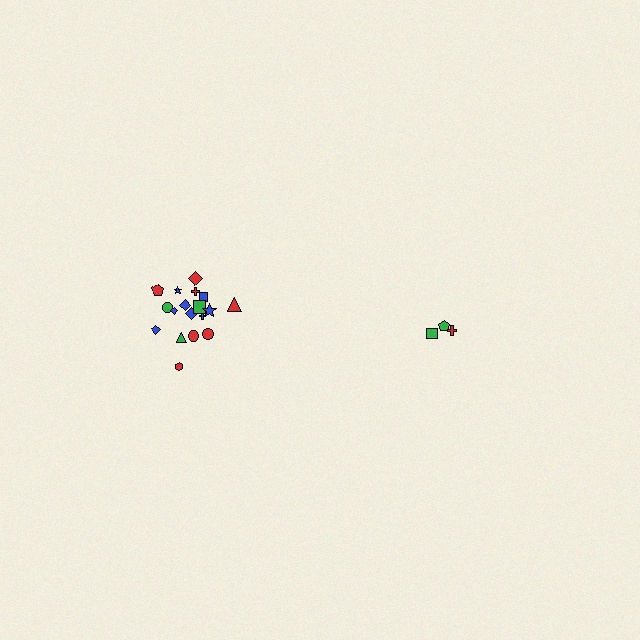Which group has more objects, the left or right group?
The left group.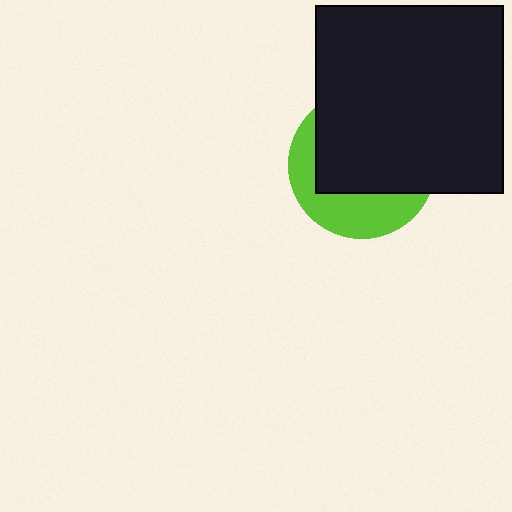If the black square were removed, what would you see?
You would see the complete lime circle.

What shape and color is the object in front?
The object in front is a black square.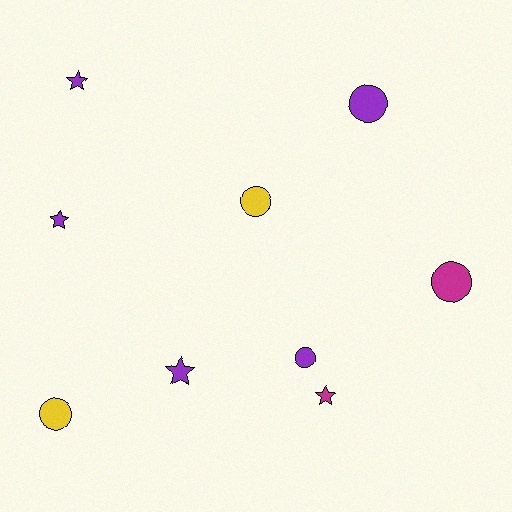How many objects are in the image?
There are 9 objects.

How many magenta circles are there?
There is 1 magenta circle.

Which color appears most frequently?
Purple, with 5 objects.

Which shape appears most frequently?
Circle, with 5 objects.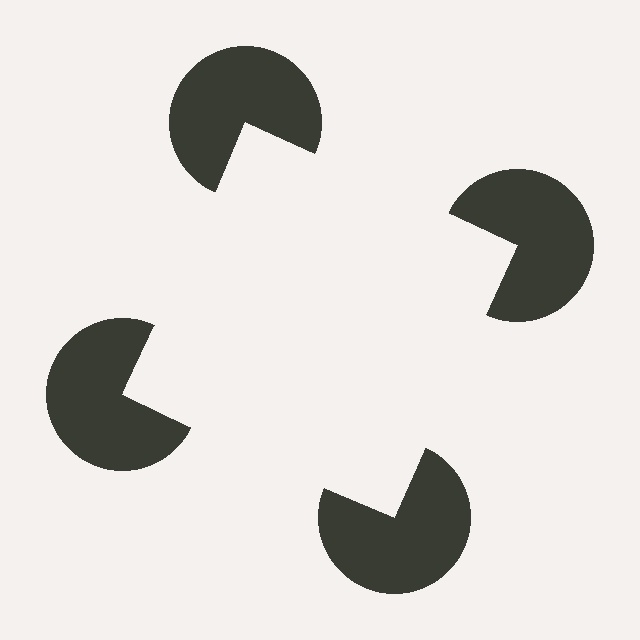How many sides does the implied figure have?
4 sides.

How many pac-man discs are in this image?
There are 4 — one at each vertex of the illusory square.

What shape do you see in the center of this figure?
An illusory square — its edges are inferred from the aligned wedge cuts in the pac-man discs, not physically drawn.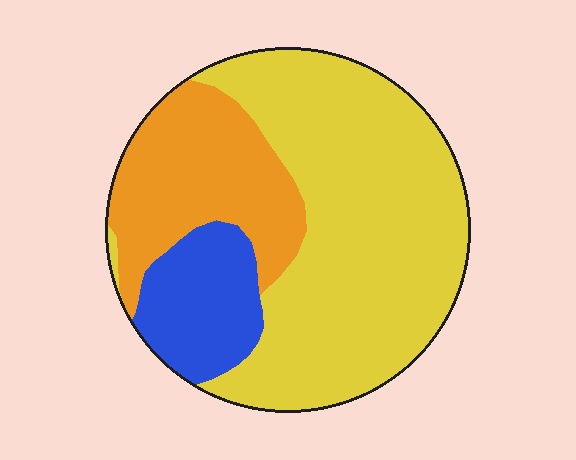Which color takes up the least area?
Blue, at roughly 15%.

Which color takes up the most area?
Yellow, at roughly 60%.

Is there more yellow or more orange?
Yellow.